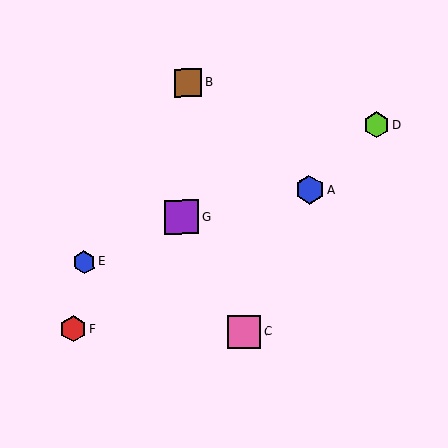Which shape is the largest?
The purple square (labeled G) is the largest.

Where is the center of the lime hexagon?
The center of the lime hexagon is at (376, 125).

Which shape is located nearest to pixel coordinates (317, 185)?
The blue hexagon (labeled A) at (309, 190) is nearest to that location.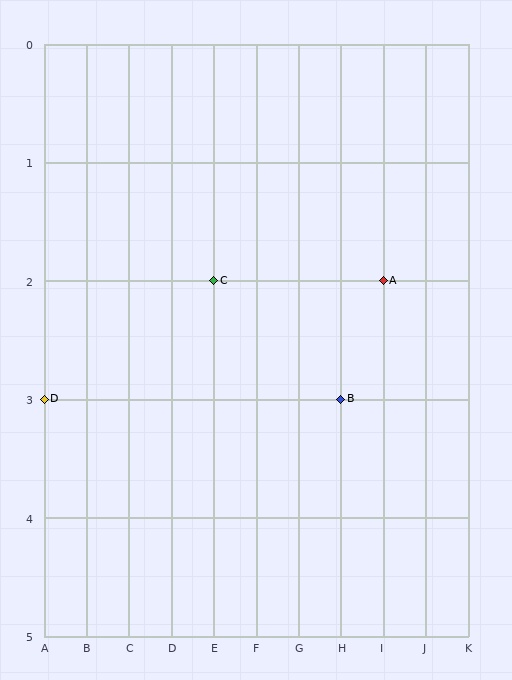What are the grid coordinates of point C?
Point C is at grid coordinates (E, 2).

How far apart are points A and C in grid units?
Points A and C are 4 columns apart.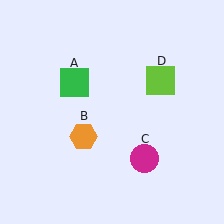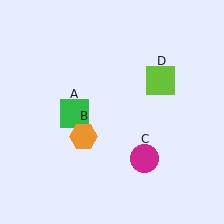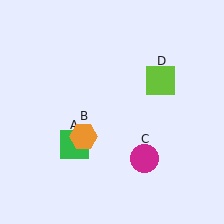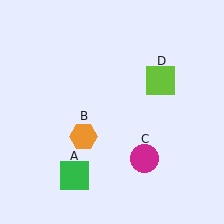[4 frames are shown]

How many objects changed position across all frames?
1 object changed position: green square (object A).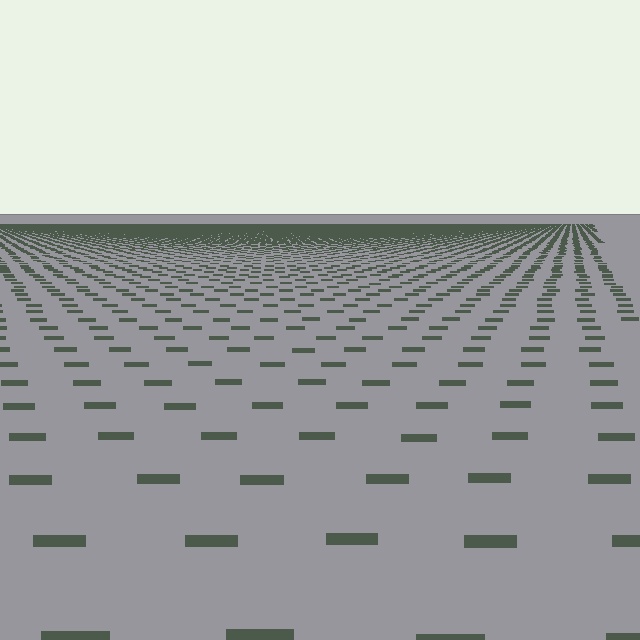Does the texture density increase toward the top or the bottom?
Density increases toward the top.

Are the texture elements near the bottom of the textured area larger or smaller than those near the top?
Larger. Near the bottom, elements are closer to the viewer and appear at a bigger on-screen size.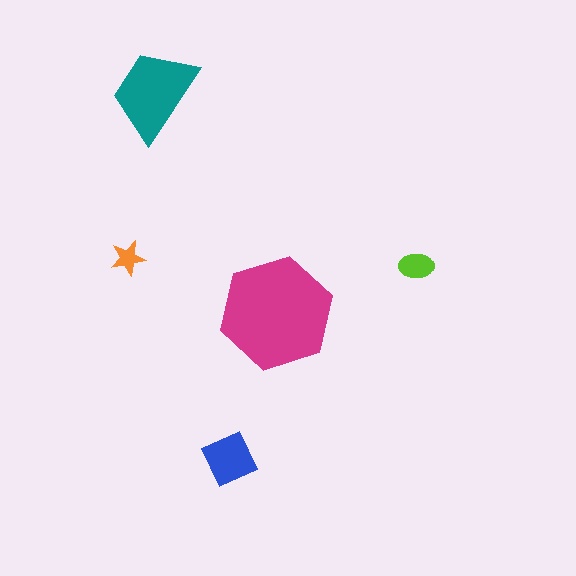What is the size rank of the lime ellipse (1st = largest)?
4th.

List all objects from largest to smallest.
The magenta hexagon, the teal trapezoid, the blue diamond, the lime ellipse, the orange star.